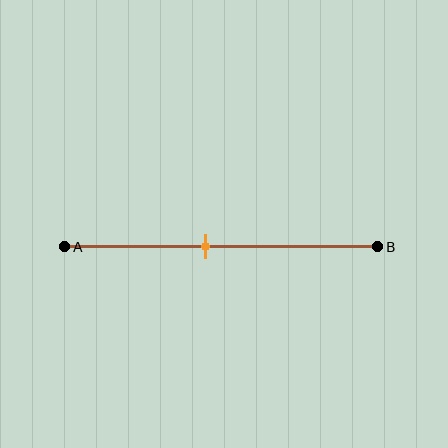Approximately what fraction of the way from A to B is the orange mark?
The orange mark is approximately 45% of the way from A to B.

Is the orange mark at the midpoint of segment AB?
No, the mark is at about 45% from A, not at the 50% midpoint.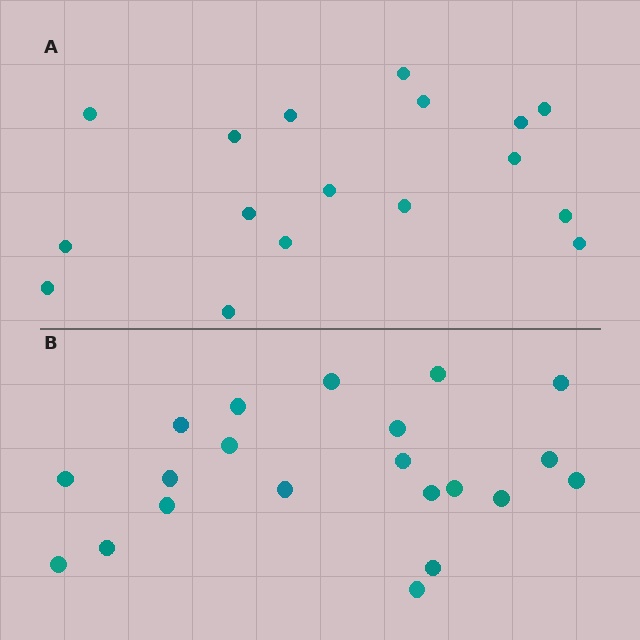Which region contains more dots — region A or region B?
Region B (the bottom region) has more dots.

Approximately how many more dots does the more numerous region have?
Region B has about 4 more dots than region A.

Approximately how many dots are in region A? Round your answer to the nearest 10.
About 20 dots. (The exact count is 17, which rounds to 20.)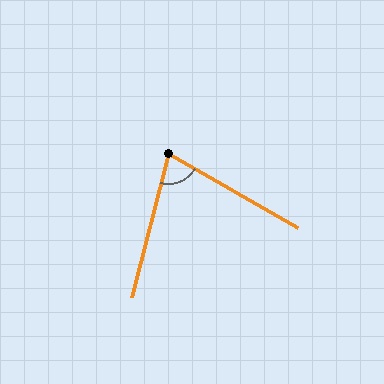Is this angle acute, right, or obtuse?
It is acute.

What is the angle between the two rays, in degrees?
Approximately 75 degrees.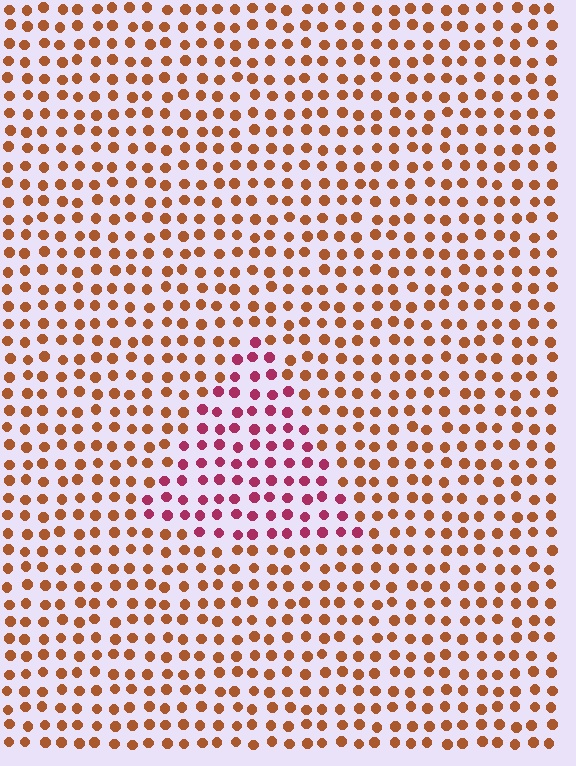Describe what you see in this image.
The image is filled with small brown elements in a uniform arrangement. A triangle-shaped region is visible where the elements are tinted to a slightly different hue, forming a subtle color boundary.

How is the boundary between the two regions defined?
The boundary is defined purely by a slight shift in hue (about 46 degrees). Spacing, size, and orientation are identical on both sides.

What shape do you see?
I see a triangle.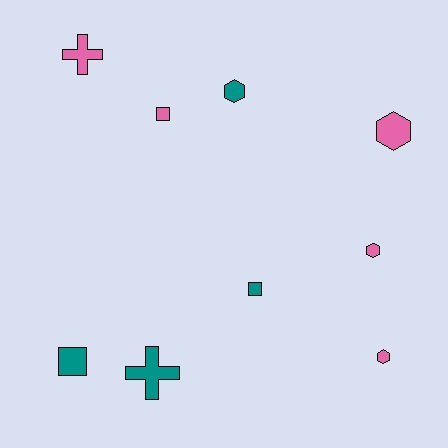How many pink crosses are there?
There is 1 pink cross.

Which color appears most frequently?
Pink, with 5 objects.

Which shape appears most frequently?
Hexagon, with 4 objects.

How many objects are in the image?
There are 9 objects.